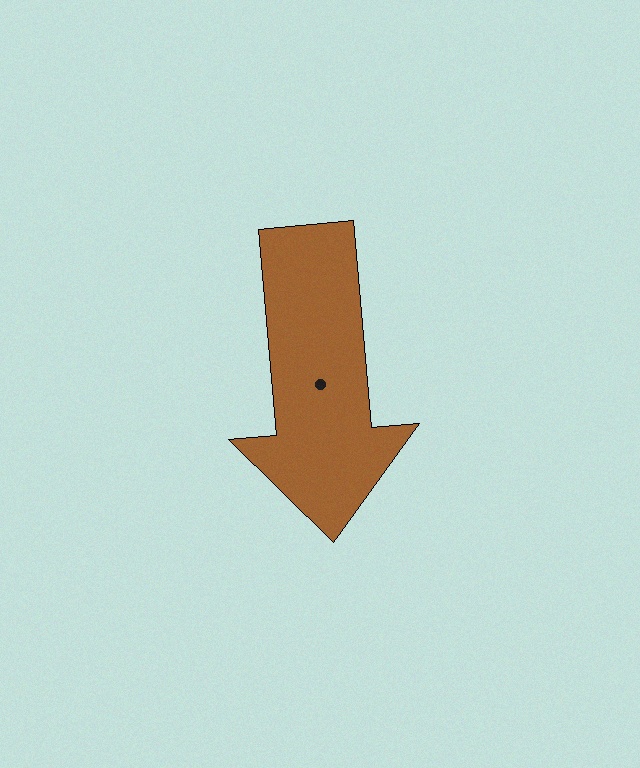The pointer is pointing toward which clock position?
Roughly 6 o'clock.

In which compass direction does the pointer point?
South.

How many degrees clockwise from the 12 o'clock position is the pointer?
Approximately 175 degrees.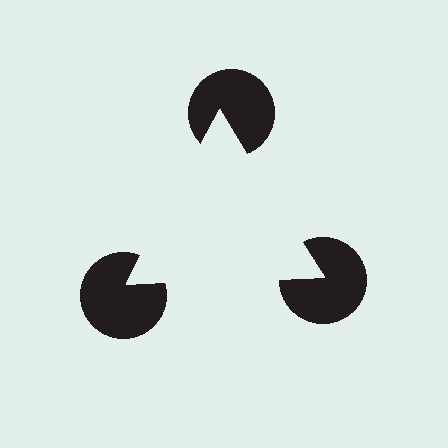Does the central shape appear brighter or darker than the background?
It typically appears slightly brighter than the background, even though no actual brightness change is drawn.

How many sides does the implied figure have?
3 sides.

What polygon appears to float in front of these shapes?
An illusory triangle — its edges are inferred from the aligned wedge cuts in the pac-man discs, not physically drawn.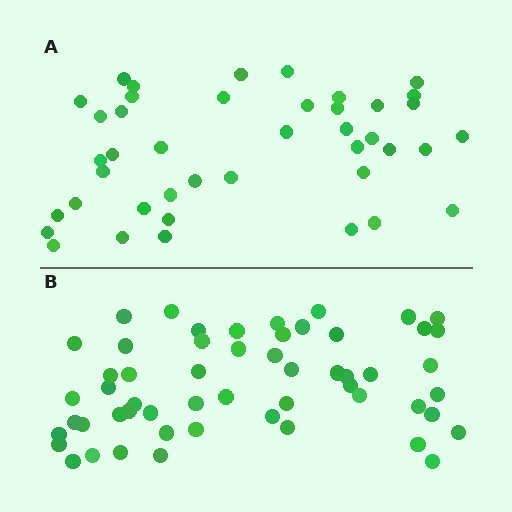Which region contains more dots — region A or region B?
Region B (the bottom region) has more dots.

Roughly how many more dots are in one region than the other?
Region B has approximately 15 more dots than region A.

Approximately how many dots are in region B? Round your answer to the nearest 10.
About 60 dots. (The exact count is 55, which rounds to 60.)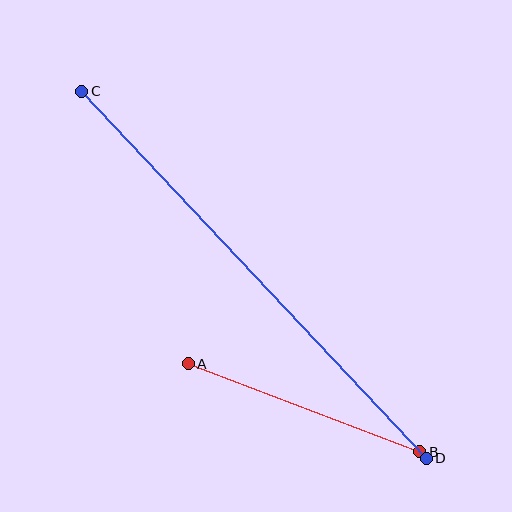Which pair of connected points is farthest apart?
Points C and D are farthest apart.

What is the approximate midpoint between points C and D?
The midpoint is at approximately (254, 275) pixels.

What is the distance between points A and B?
The distance is approximately 248 pixels.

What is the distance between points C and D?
The distance is approximately 503 pixels.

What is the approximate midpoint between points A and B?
The midpoint is at approximately (304, 408) pixels.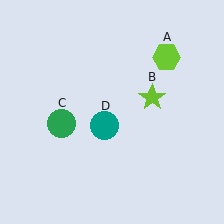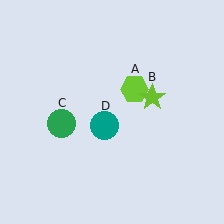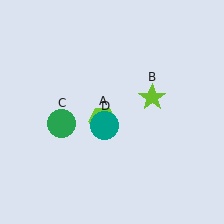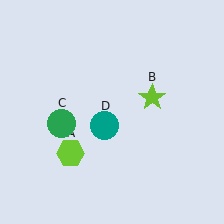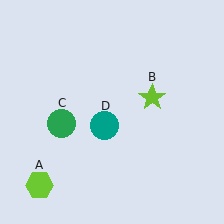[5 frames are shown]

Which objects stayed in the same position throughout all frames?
Lime star (object B) and green circle (object C) and teal circle (object D) remained stationary.